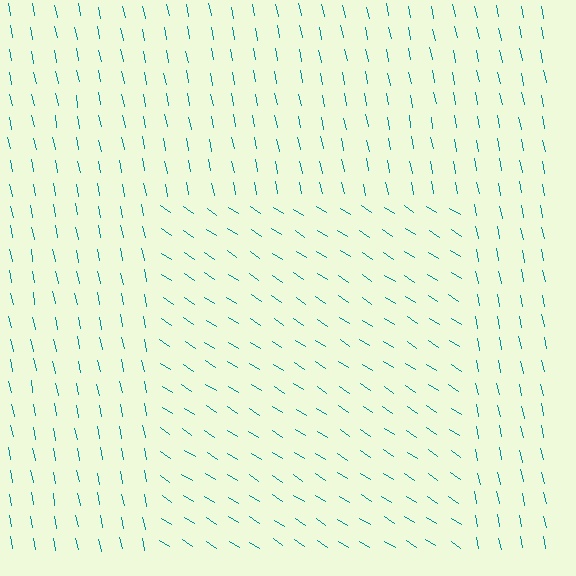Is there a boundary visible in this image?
Yes, there is a texture boundary formed by a change in line orientation.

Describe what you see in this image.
The image is filled with small teal line segments. A rectangle region in the image has lines oriented differently from the surrounding lines, creating a visible texture boundary.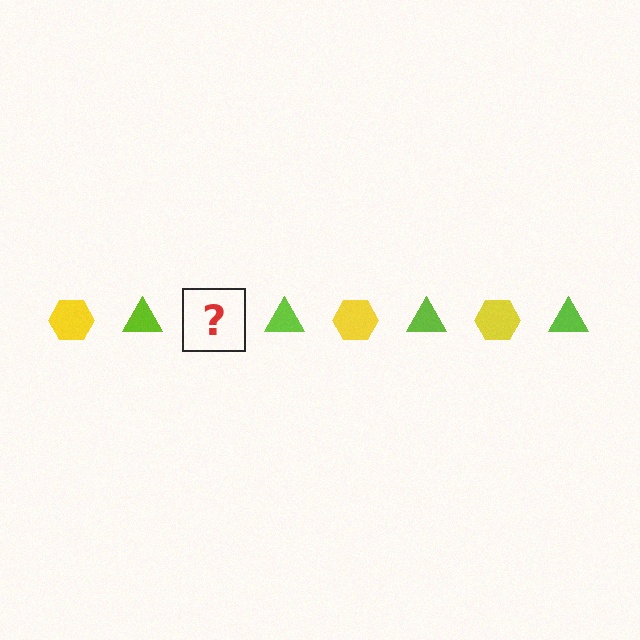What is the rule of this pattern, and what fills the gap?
The rule is that the pattern alternates between yellow hexagon and lime triangle. The gap should be filled with a yellow hexagon.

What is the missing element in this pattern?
The missing element is a yellow hexagon.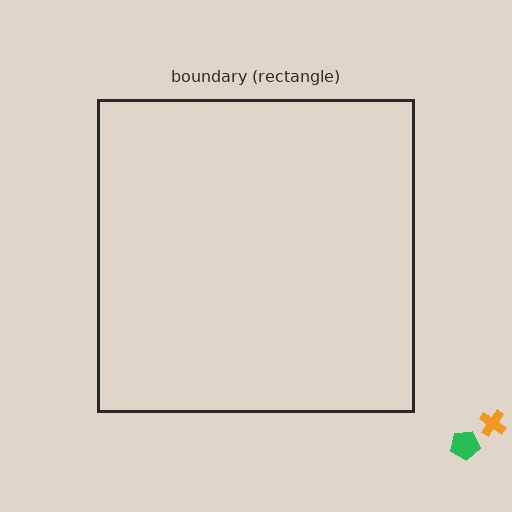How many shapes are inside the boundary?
0 inside, 2 outside.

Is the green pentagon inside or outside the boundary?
Outside.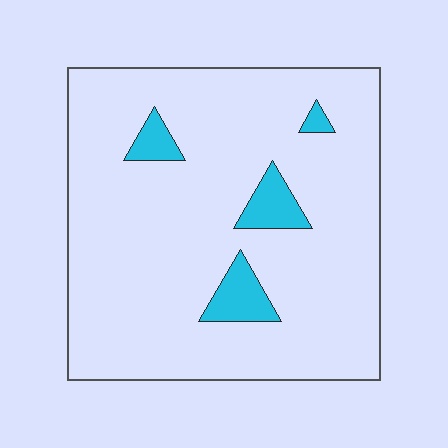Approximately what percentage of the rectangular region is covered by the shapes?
Approximately 10%.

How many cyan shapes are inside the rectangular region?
4.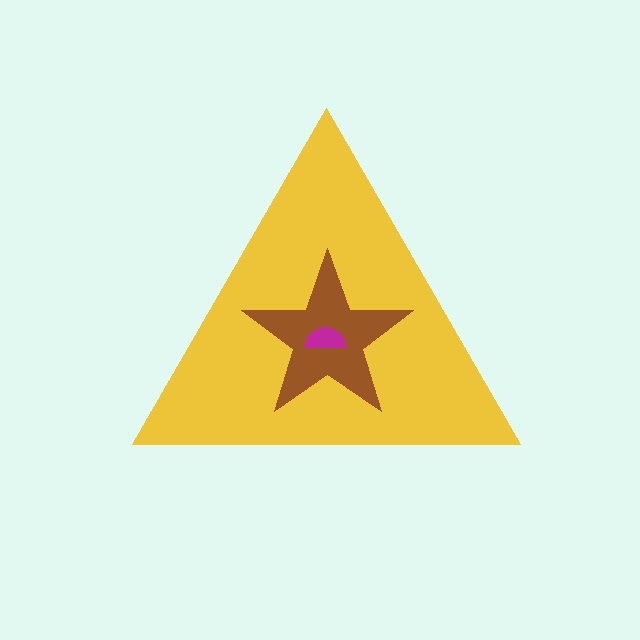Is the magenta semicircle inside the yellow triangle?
Yes.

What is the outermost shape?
The yellow triangle.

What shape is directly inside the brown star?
The magenta semicircle.